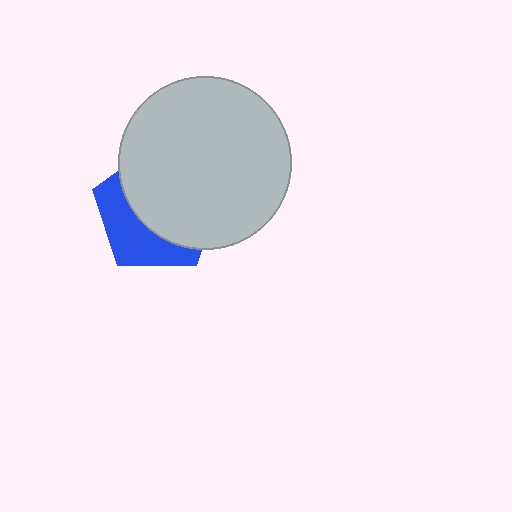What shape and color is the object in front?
The object in front is a light gray circle.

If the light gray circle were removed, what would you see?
You would see the complete blue pentagon.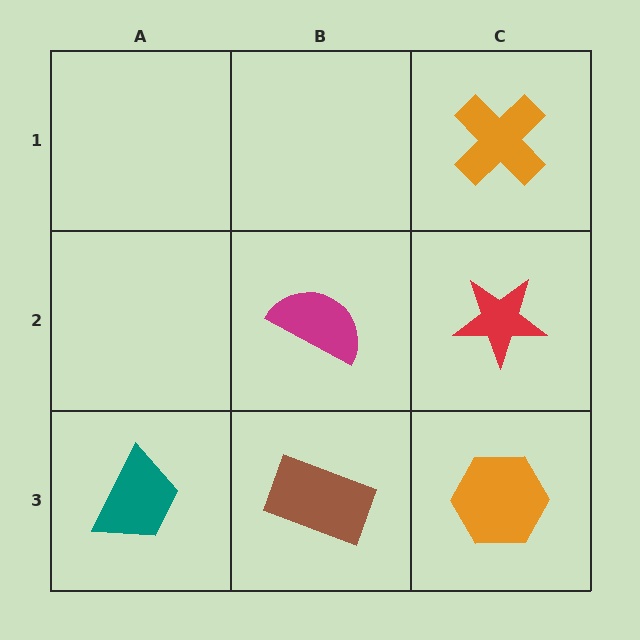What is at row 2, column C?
A red star.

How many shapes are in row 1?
1 shape.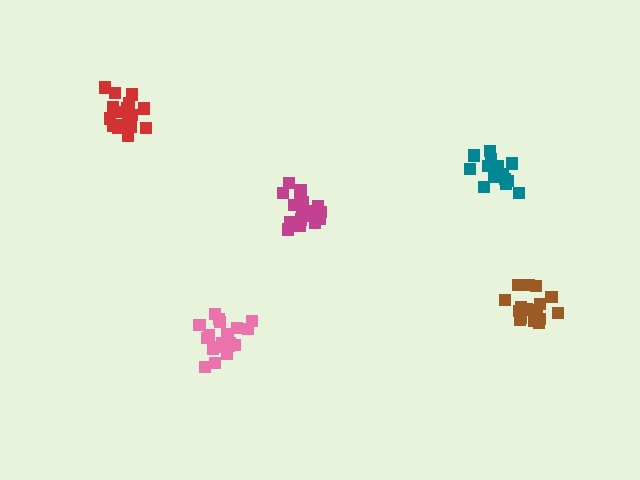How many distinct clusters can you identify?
There are 5 distinct clusters.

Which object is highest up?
The red cluster is topmost.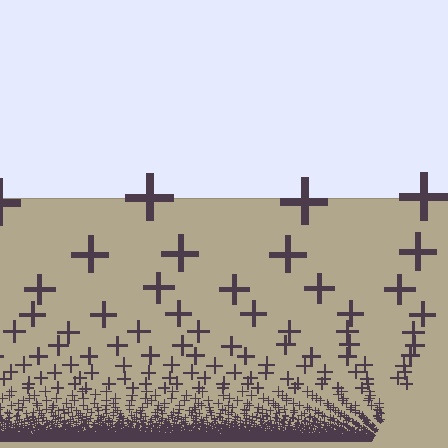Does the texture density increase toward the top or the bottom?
Density increases toward the bottom.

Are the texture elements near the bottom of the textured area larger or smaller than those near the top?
Smaller. The gradient is inverted — elements near the bottom are smaller and denser.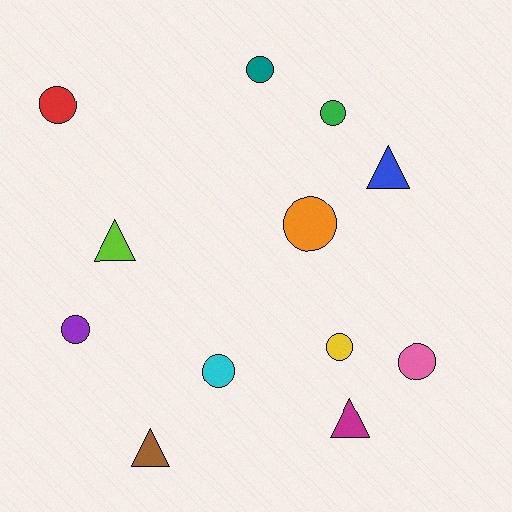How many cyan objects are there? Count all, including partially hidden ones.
There is 1 cyan object.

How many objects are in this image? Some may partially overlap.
There are 12 objects.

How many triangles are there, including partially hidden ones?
There are 4 triangles.